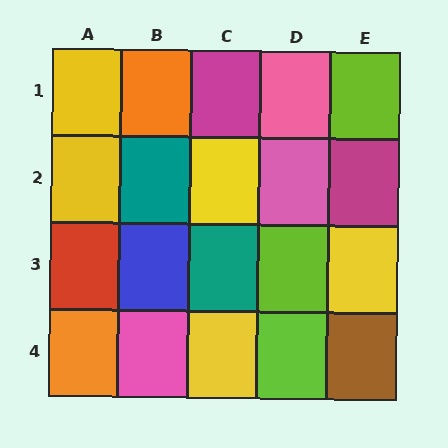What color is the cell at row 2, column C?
Yellow.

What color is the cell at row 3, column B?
Blue.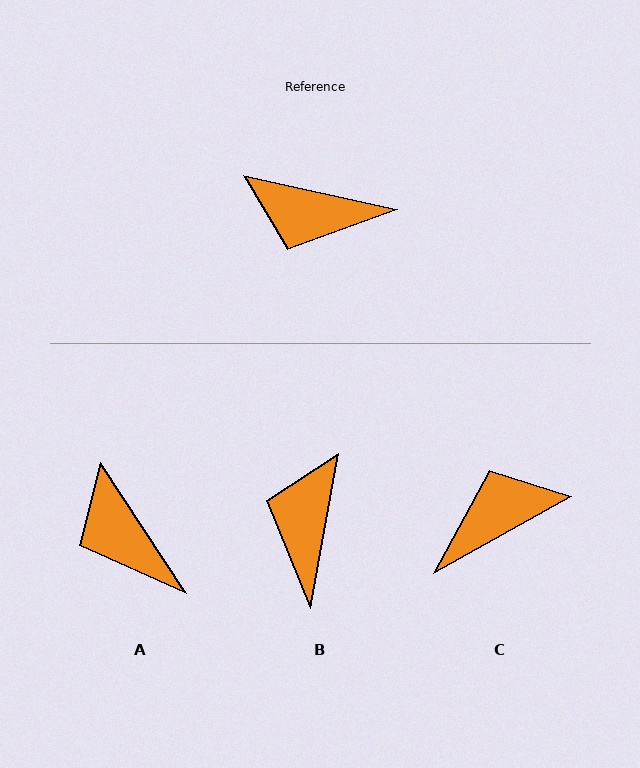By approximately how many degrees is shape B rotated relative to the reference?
Approximately 88 degrees clockwise.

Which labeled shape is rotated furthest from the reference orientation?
C, about 138 degrees away.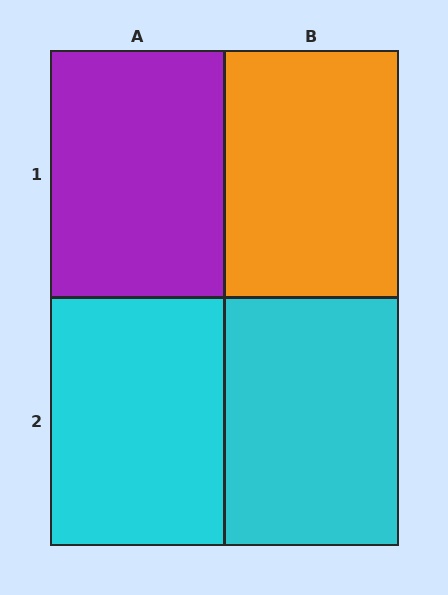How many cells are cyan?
2 cells are cyan.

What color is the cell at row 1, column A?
Purple.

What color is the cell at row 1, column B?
Orange.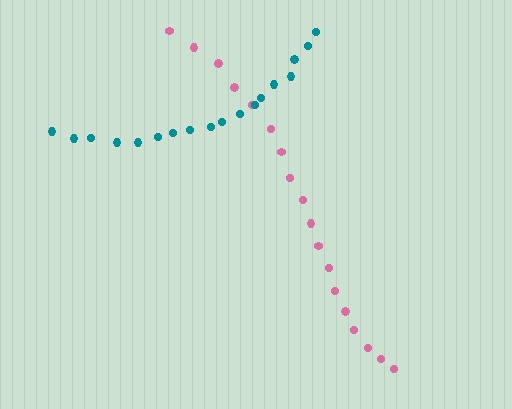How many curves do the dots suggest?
There are 2 distinct paths.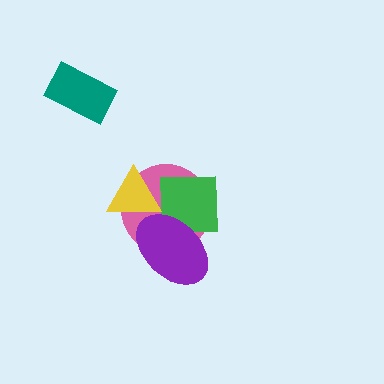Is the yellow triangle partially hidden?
Yes, it is partially covered by another shape.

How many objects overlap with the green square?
2 objects overlap with the green square.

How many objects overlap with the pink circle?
3 objects overlap with the pink circle.